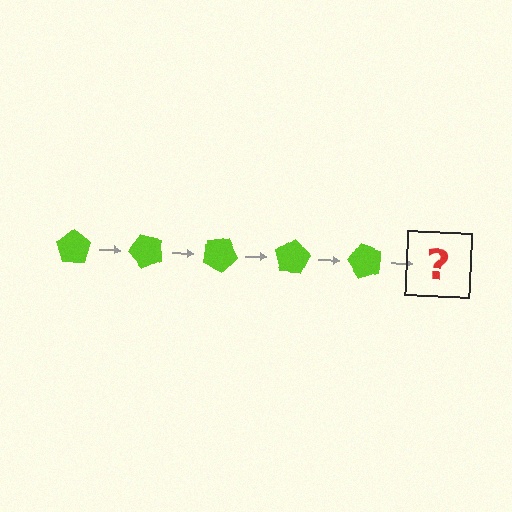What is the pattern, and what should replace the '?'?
The pattern is that the pentagon rotates 50 degrees each step. The '?' should be a lime pentagon rotated 250 degrees.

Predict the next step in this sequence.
The next step is a lime pentagon rotated 250 degrees.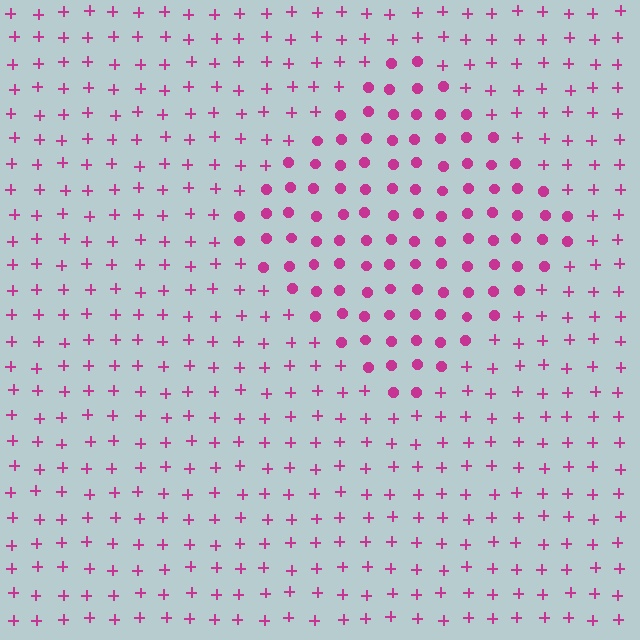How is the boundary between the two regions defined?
The boundary is defined by a change in element shape: circles inside vs. plus signs outside. All elements share the same color and spacing.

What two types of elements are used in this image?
The image uses circles inside the diamond region and plus signs outside it.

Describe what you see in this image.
The image is filled with small magenta elements arranged in a uniform grid. A diamond-shaped region contains circles, while the surrounding area contains plus signs. The boundary is defined purely by the change in element shape.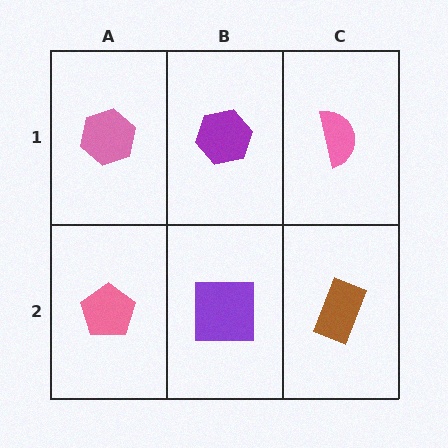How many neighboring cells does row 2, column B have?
3.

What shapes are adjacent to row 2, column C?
A pink semicircle (row 1, column C), a purple square (row 2, column B).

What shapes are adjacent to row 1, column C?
A brown rectangle (row 2, column C), a purple hexagon (row 1, column B).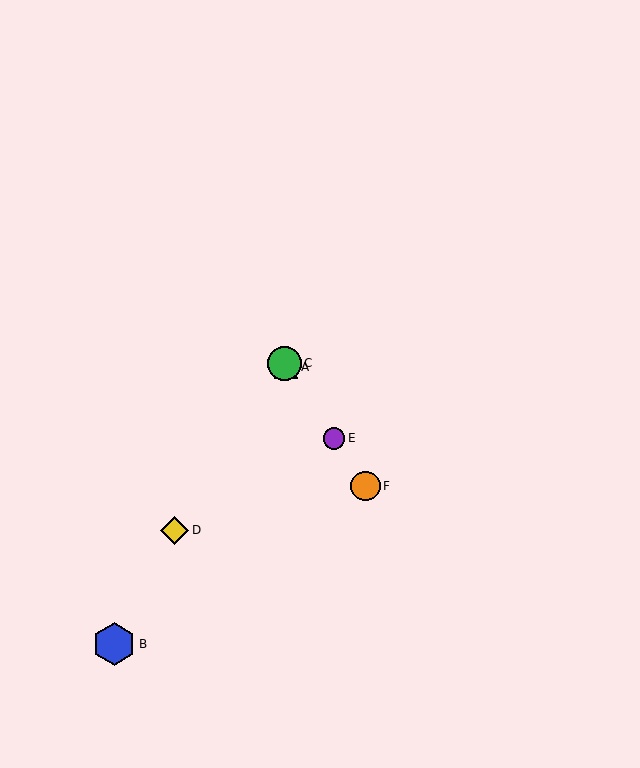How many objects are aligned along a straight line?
4 objects (A, C, E, F) are aligned along a straight line.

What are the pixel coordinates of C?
Object C is at (284, 363).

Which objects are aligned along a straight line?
Objects A, C, E, F are aligned along a straight line.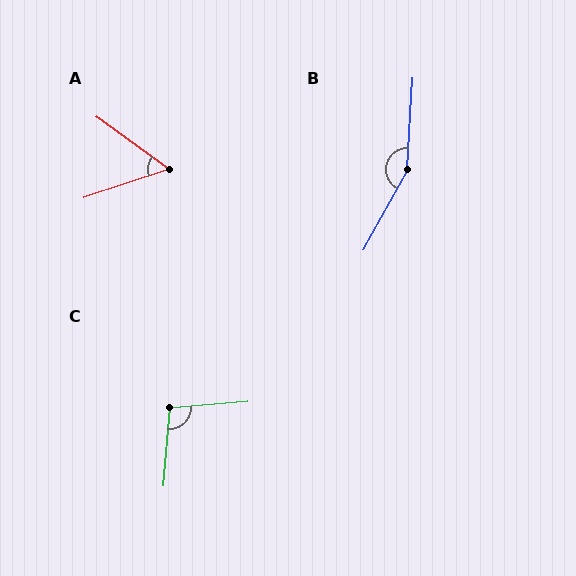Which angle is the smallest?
A, at approximately 54 degrees.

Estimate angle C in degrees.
Approximately 99 degrees.